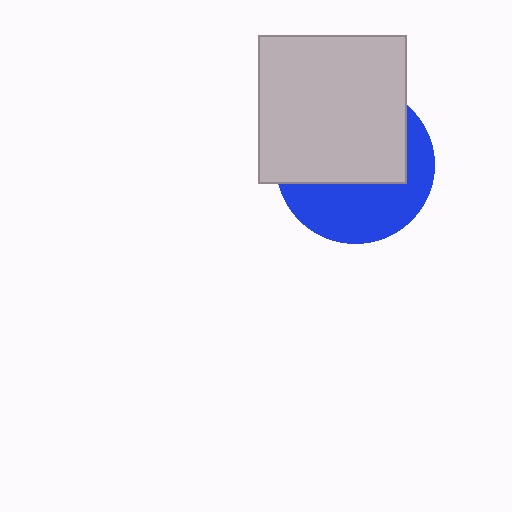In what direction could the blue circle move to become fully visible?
The blue circle could move down. That would shift it out from behind the light gray square entirely.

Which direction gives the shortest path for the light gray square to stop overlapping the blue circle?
Moving up gives the shortest separation.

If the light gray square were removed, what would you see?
You would see the complete blue circle.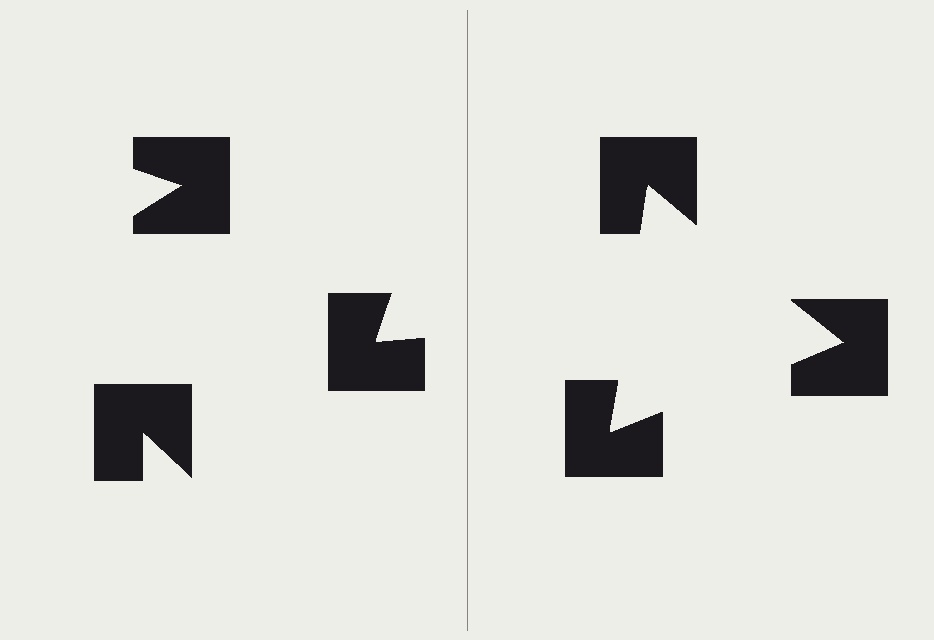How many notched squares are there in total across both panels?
6 — 3 on each side.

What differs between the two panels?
The notched squares are positioned identically on both sides; only the wedge orientations differ. On the right they align to a triangle; on the left they are misaligned.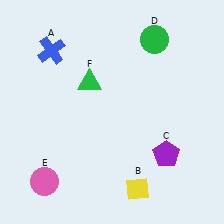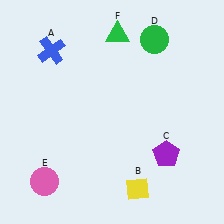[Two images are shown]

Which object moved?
The green triangle (F) moved up.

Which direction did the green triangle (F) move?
The green triangle (F) moved up.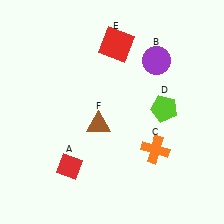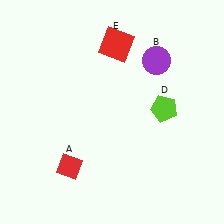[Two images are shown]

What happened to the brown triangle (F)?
The brown triangle (F) was removed in Image 2. It was in the bottom-left area of Image 1.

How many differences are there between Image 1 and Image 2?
There are 2 differences between the two images.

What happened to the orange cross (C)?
The orange cross (C) was removed in Image 2. It was in the bottom-right area of Image 1.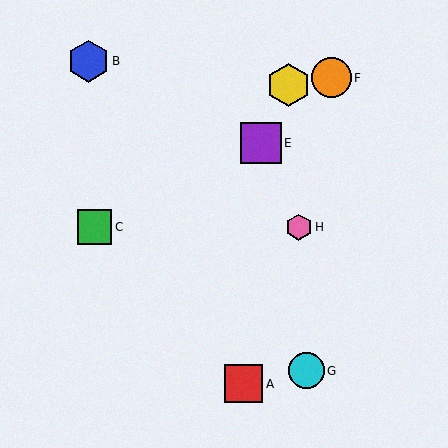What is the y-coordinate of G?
Object G is at y≈371.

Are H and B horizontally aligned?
No, H is at y≈227 and B is at y≈61.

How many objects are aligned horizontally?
2 objects (C, H) are aligned horizontally.